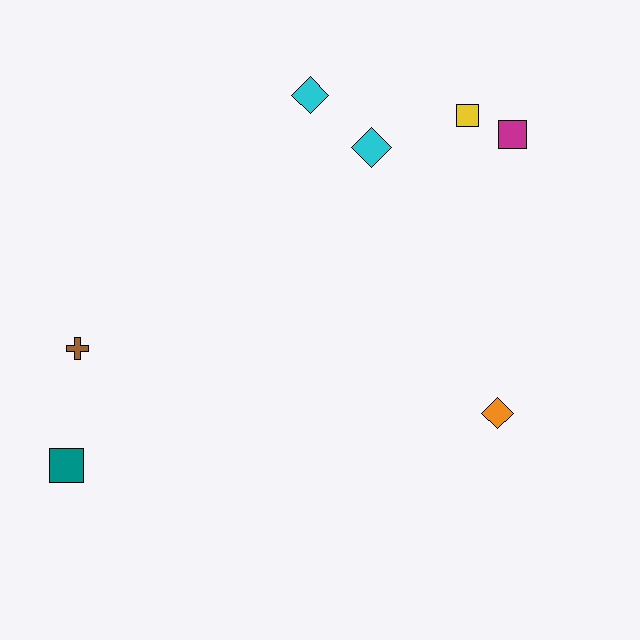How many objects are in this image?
There are 7 objects.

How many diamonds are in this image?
There are 3 diamonds.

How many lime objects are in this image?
There are no lime objects.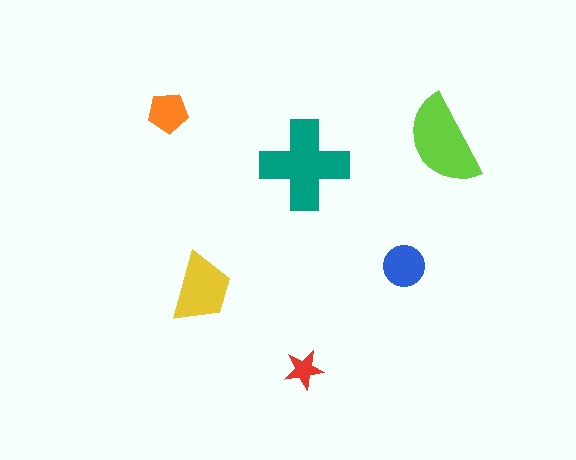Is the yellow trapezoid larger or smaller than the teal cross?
Smaller.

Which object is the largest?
The teal cross.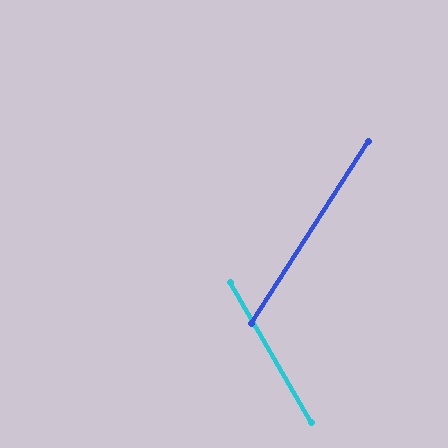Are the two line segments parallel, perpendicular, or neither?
Neither parallel nor perpendicular — they differ by about 63°.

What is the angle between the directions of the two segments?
Approximately 63 degrees.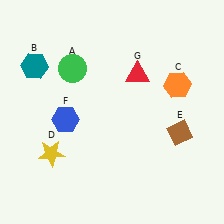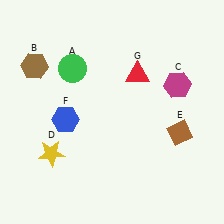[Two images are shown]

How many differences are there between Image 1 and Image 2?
There are 2 differences between the two images.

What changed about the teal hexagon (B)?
In Image 1, B is teal. In Image 2, it changed to brown.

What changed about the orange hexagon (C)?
In Image 1, C is orange. In Image 2, it changed to magenta.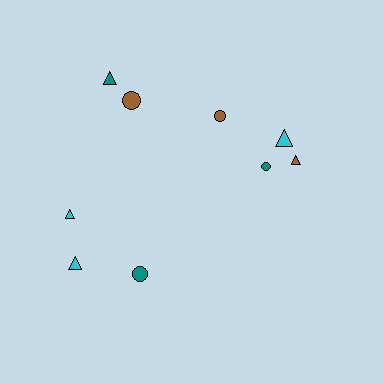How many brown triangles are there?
There is 1 brown triangle.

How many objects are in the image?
There are 9 objects.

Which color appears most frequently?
Brown, with 3 objects.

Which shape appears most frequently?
Triangle, with 5 objects.